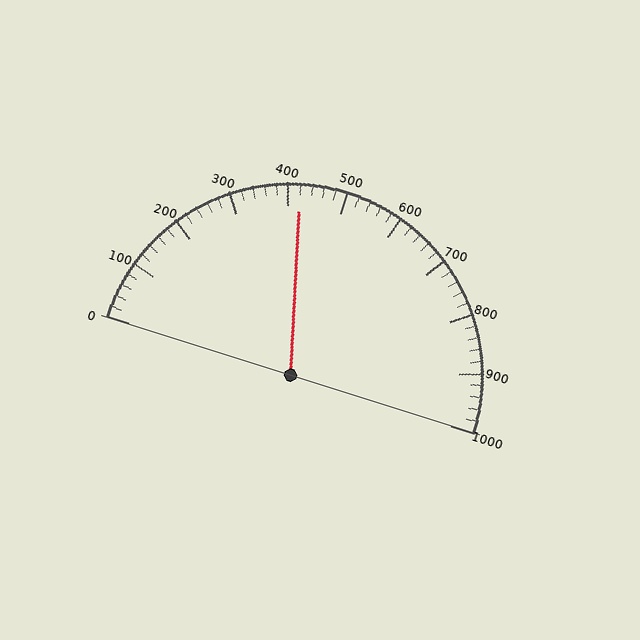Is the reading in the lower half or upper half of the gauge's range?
The reading is in the lower half of the range (0 to 1000).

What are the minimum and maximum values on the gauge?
The gauge ranges from 0 to 1000.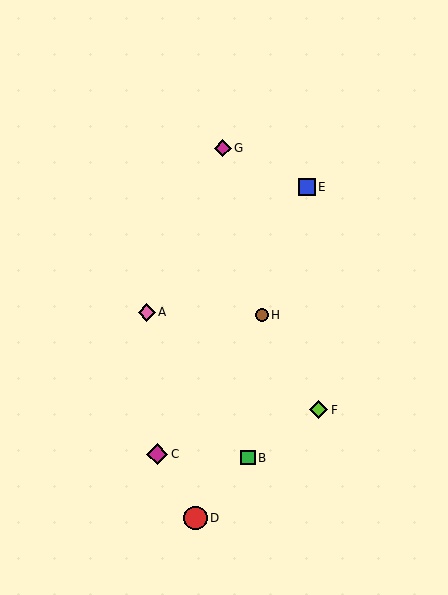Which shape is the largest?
The red circle (labeled D) is the largest.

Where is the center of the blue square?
The center of the blue square is at (307, 187).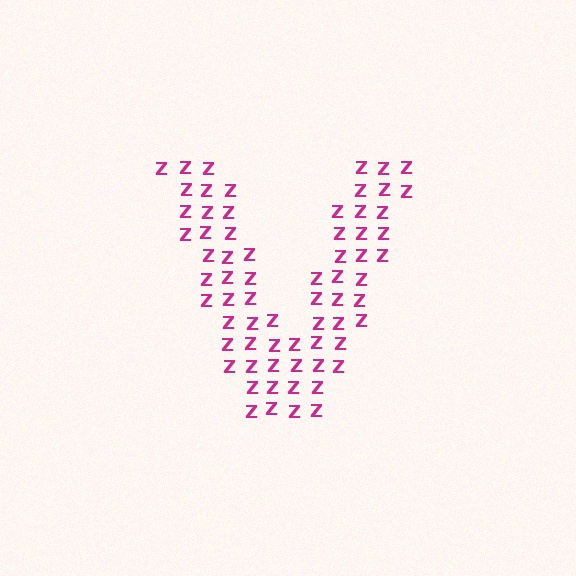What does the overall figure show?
The overall figure shows the letter V.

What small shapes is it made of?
It is made of small letter Z's.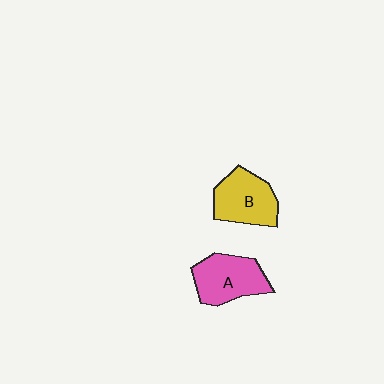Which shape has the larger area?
Shape A (pink).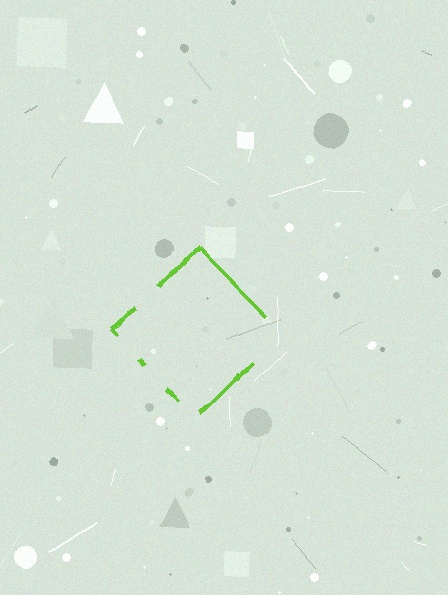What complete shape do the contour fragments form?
The contour fragments form a diamond.